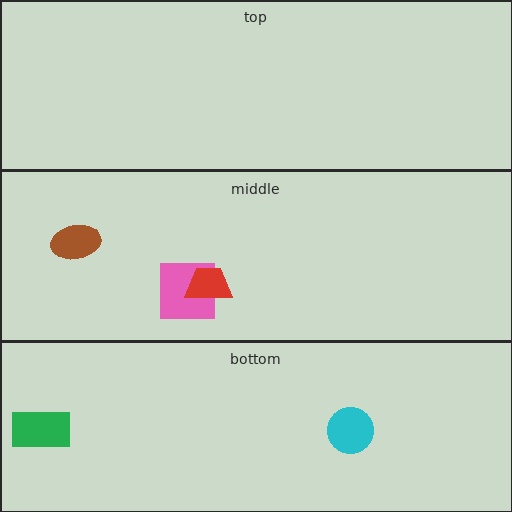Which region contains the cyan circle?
The bottom region.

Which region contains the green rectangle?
The bottom region.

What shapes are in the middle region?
The brown ellipse, the pink square, the red trapezoid.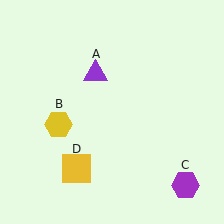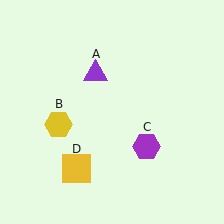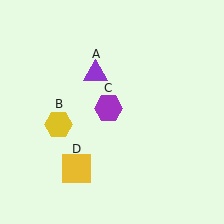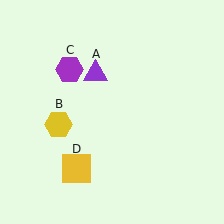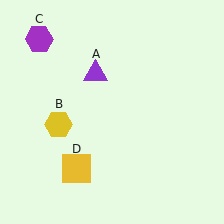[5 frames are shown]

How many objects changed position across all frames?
1 object changed position: purple hexagon (object C).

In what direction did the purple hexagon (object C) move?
The purple hexagon (object C) moved up and to the left.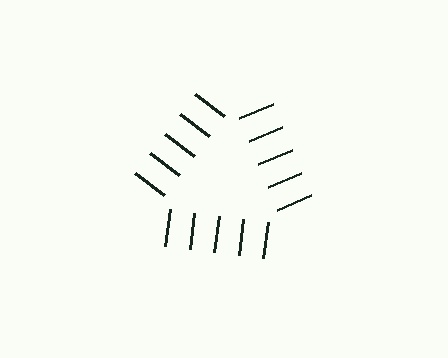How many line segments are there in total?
15 — 5 along each of the 3 edges.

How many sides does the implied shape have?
3 sides — the line-ends trace a triangle.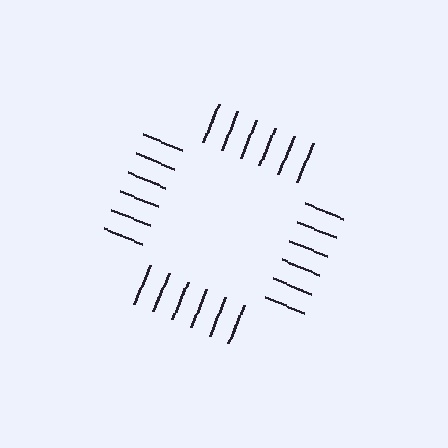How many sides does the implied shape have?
4 sides — the line-ends trace a square.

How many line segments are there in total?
24 — 6 along each of the 4 edges.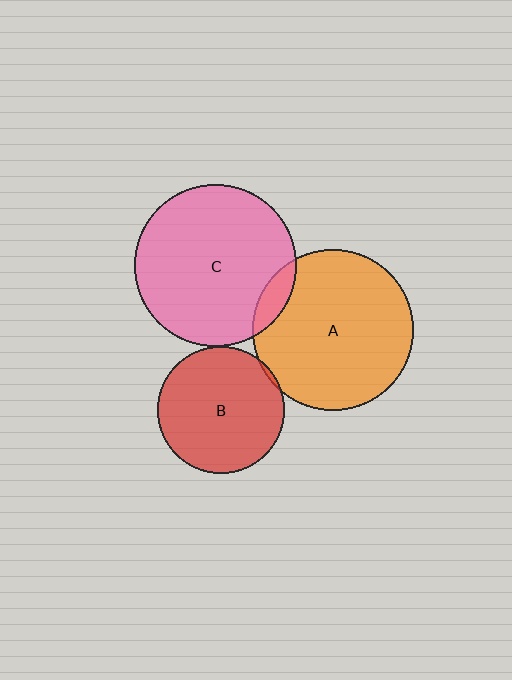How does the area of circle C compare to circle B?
Approximately 1.6 times.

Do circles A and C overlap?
Yes.